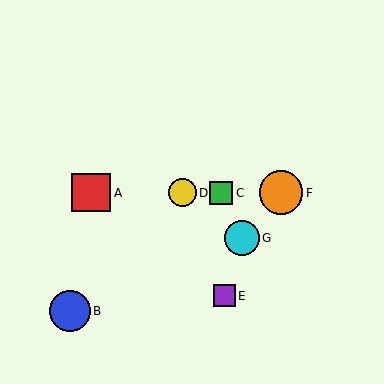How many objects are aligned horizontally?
4 objects (A, C, D, F) are aligned horizontally.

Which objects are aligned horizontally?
Objects A, C, D, F are aligned horizontally.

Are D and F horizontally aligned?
Yes, both are at y≈193.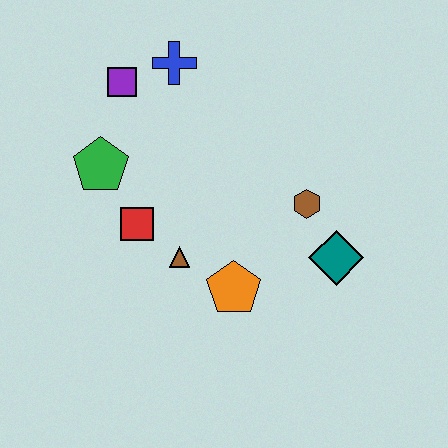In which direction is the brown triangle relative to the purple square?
The brown triangle is below the purple square.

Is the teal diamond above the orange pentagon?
Yes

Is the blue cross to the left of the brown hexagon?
Yes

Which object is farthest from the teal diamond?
The purple square is farthest from the teal diamond.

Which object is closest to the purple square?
The blue cross is closest to the purple square.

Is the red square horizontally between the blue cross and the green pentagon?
Yes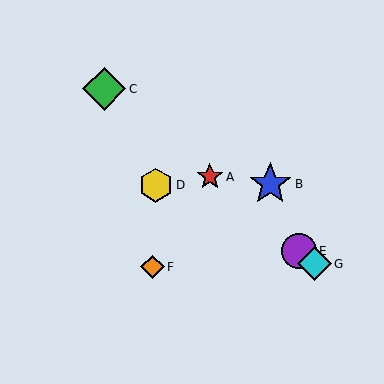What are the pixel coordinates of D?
Object D is at (156, 185).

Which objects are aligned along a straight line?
Objects A, C, E, G are aligned along a straight line.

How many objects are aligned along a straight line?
4 objects (A, C, E, G) are aligned along a straight line.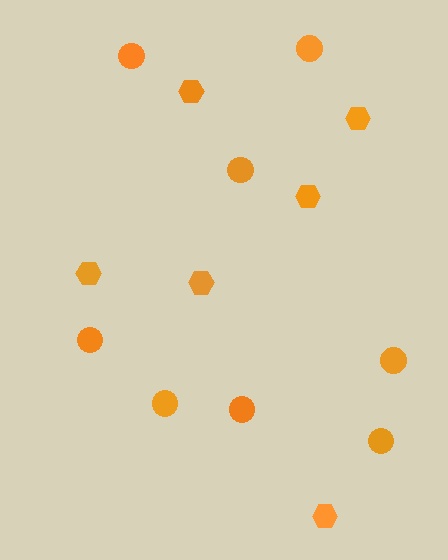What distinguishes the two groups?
There are 2 groups: one group of hexagons (6) and one group of circles (8).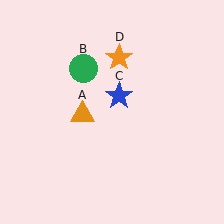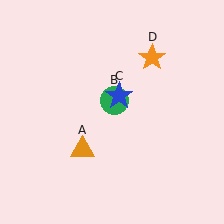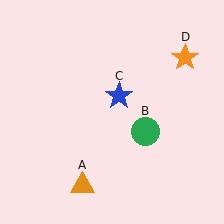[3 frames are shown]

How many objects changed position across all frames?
3 objects changed position: orange triangle (object A), green circle (object B), orange star (object D).